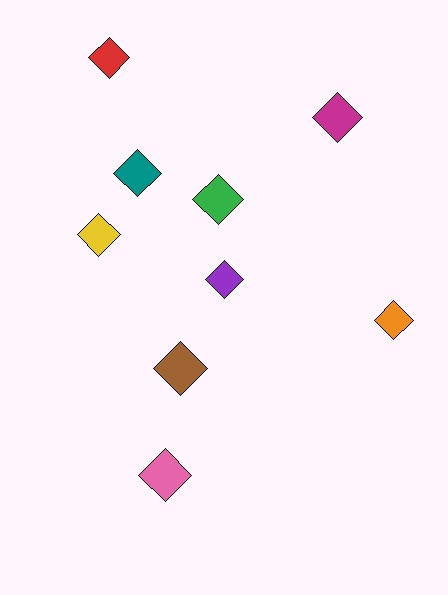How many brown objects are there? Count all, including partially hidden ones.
There is 1 brown object.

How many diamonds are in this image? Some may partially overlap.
There are 9 diamonds.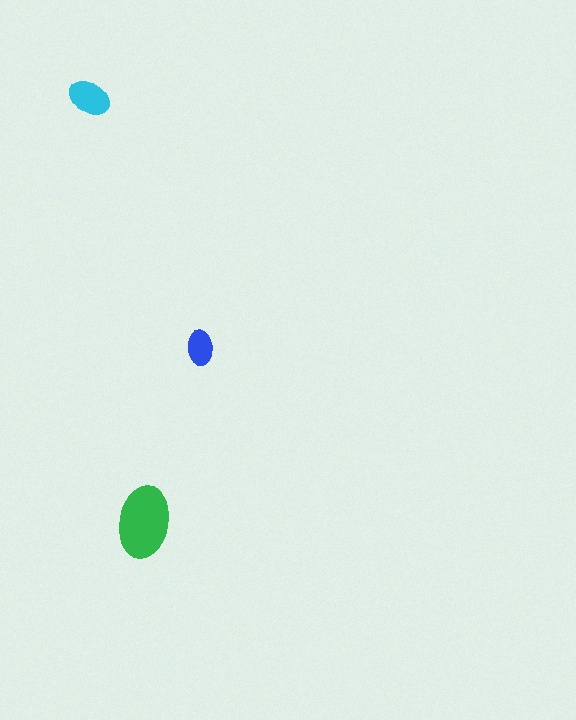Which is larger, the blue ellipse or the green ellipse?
The green one.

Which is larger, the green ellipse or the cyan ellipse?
The green one.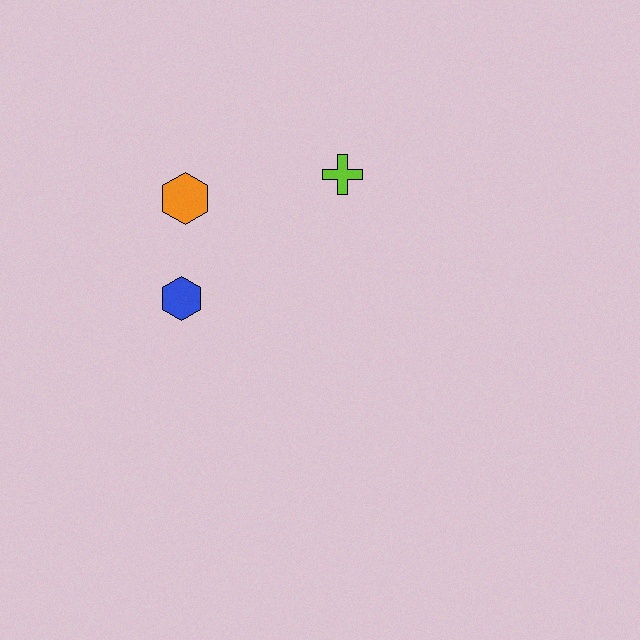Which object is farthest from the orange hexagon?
The lime cross is farthest from the orange hexagon.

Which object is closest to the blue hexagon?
The orange hexagon is closest to the blue hexagon.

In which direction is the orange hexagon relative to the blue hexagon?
The orange hexagon is above the blue hexagon.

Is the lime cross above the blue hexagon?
Yes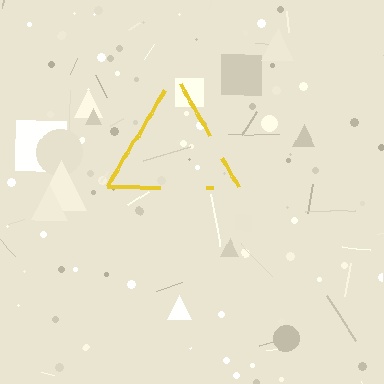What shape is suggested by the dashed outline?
The dashed outline suggests a triangle.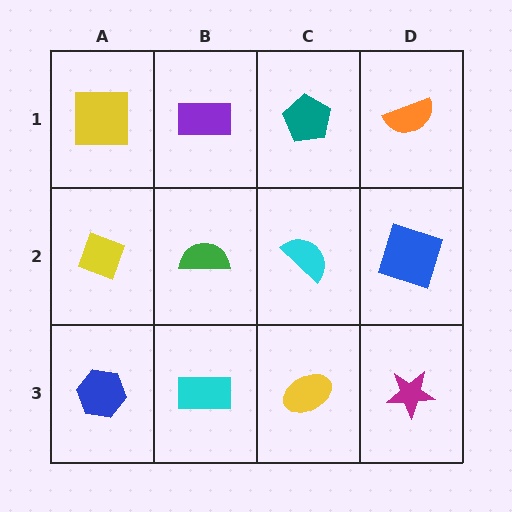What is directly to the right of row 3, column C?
A magenta star.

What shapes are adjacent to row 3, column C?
A cyan semicircle (row 2, column C), a cyan rectangle (row 3, column B), a magenta star (row 3, column D).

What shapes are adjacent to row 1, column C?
A cyan semicircle (row 2, column C), a purple rectangle (row 1, column B), an orange semicircle (row 1, column D).